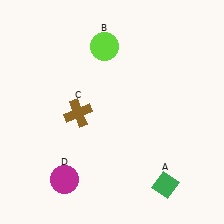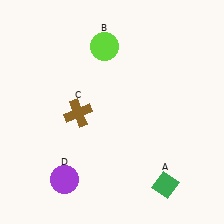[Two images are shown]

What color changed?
The circle (D) changed from magenta in Image 1 to purple in Image 2.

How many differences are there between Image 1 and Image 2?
There is 1 difference between the two images.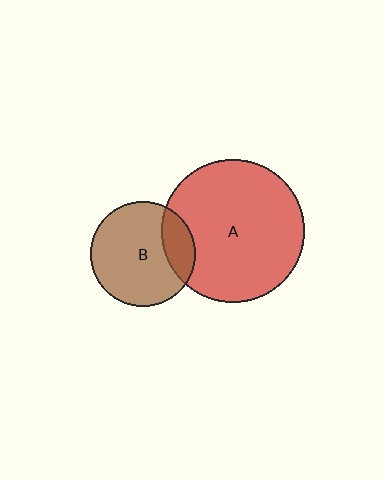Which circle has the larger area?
Circle A (red).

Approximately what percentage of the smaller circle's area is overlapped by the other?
Approximately 20%.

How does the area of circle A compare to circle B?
Approximately 1.8 times.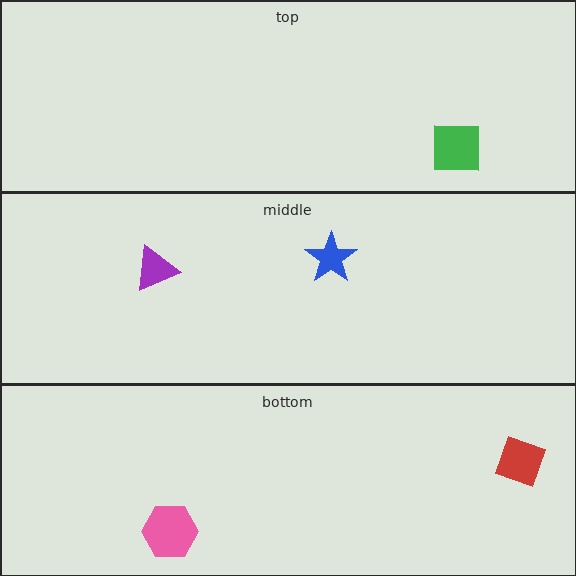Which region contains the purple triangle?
The middle region.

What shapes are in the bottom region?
The red diamond, the pink hexagon.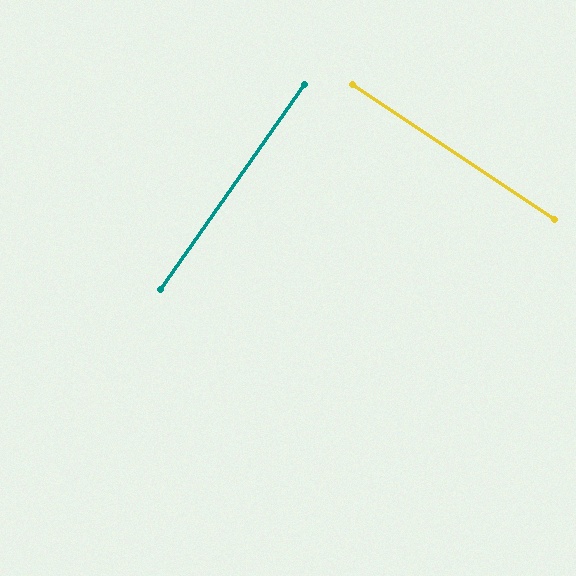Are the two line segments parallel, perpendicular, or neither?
Perpendicular — they meet at approximately 89°.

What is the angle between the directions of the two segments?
Approximately 89 degrees.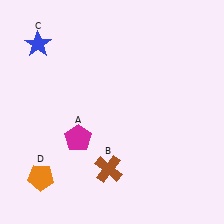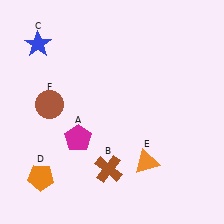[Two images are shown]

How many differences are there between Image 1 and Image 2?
There are 2 differences between the two images.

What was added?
An orange triangle (E), a brown circle (F) were added in Image 2.